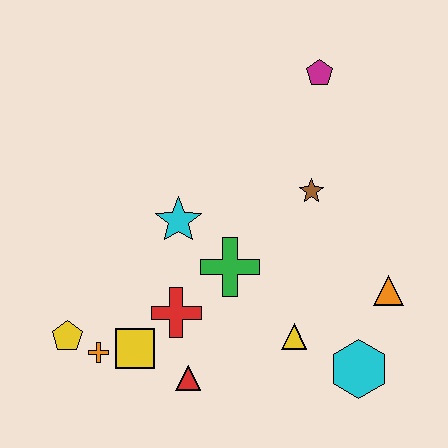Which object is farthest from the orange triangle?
The yellow pentagon is farthest from the orange triangle.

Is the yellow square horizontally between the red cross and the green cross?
No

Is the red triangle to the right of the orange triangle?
No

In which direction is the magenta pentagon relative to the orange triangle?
The magenta pentagon is above the orange triangle.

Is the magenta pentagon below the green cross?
No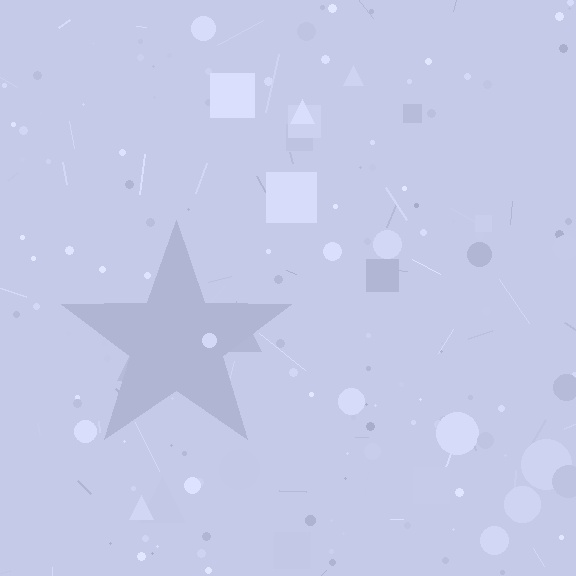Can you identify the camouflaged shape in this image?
The camouflaged shape is a star.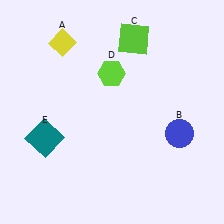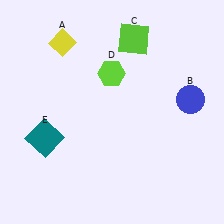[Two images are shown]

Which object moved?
The blue circle (B) moved up.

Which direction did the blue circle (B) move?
The blue circle (B) moved up.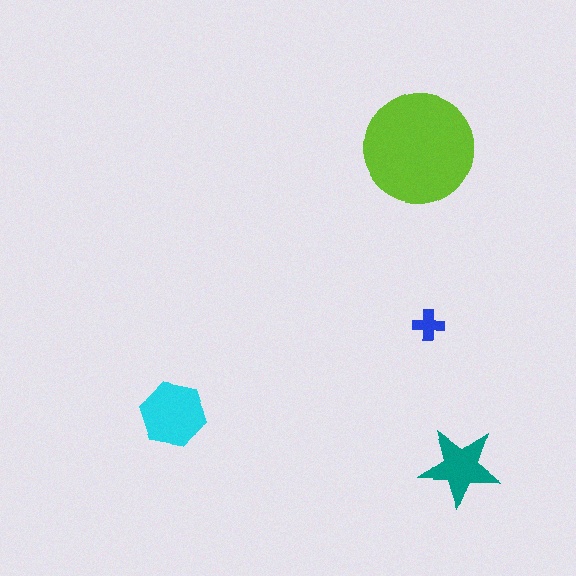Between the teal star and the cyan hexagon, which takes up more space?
The cyan hexagon.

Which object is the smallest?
The blue cross.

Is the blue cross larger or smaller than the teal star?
Smaller.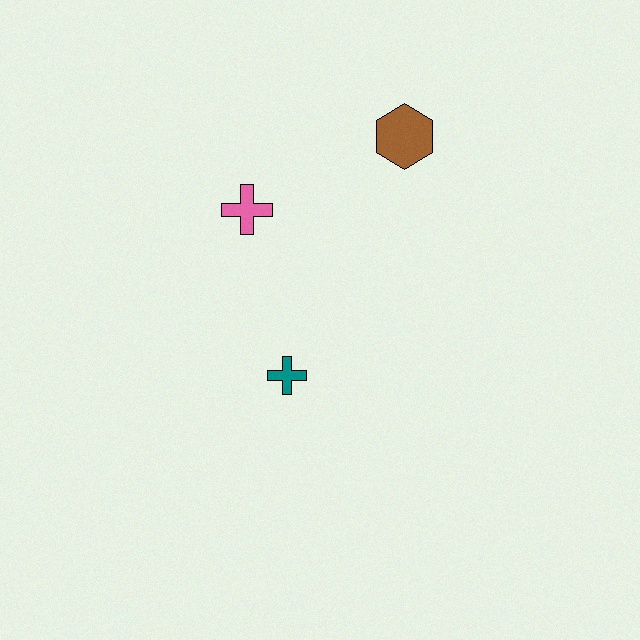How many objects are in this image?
There are 3 objects.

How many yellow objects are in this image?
There are no yellow objects.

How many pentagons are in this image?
There are no pentagons.